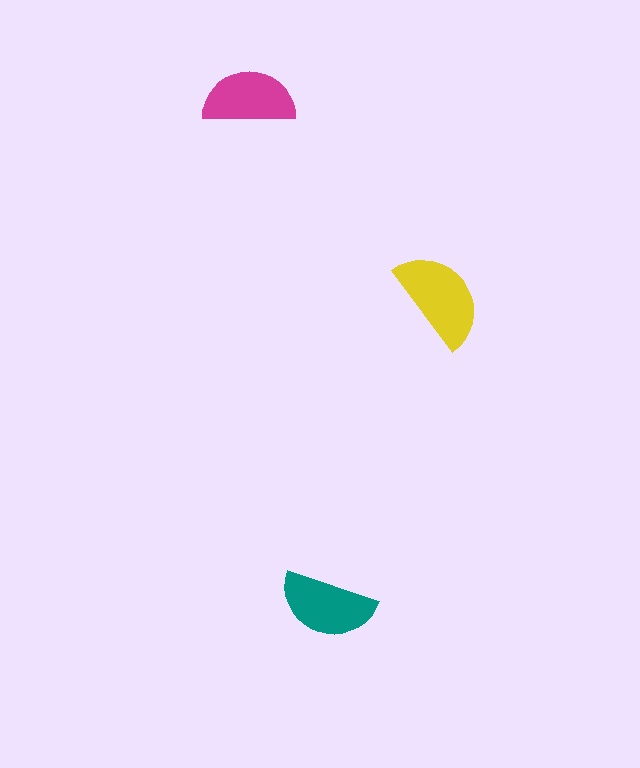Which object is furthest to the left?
The magenta semicircle is leftmost.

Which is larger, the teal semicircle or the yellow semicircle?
The yellow one.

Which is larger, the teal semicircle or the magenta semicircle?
The teal one.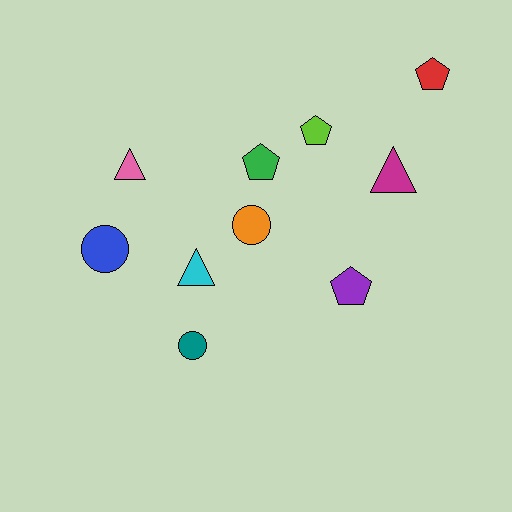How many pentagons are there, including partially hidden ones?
There are 4 pentagons.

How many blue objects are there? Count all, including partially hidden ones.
There is 1 blue object.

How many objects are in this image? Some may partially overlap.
There are 10 objects.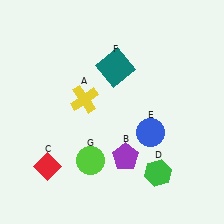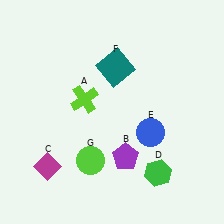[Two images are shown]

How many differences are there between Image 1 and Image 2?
There are 2 differences between the two images.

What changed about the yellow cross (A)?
In Image 1, A is yellow. In Image 2, it changed to lime.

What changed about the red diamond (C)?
In Image 1, C is red. In Image 2, it changed to magenta.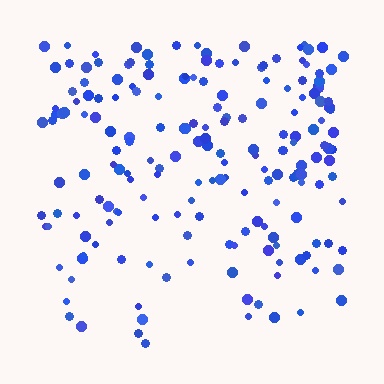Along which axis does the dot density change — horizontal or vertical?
Vertical.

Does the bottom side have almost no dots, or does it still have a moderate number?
Still a moderate number, just noticeably fewer than the top.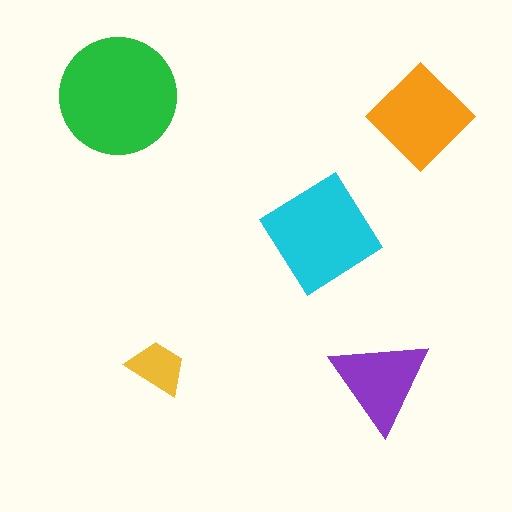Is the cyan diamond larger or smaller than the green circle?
Smaller.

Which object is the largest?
The green circle.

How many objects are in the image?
There are 5 objects in the image.